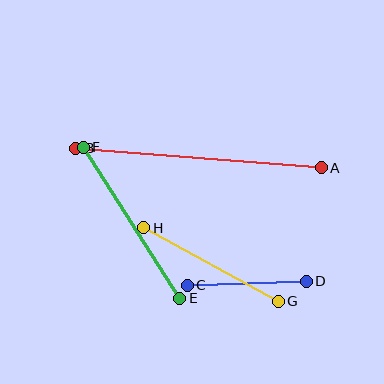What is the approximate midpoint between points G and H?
The midpoint is at approximately (211, 265) pixels.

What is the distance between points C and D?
The distance is approximately 119 pixels.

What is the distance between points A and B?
The distance is approximately 246 pixels.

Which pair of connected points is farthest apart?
Points A and B are farthest apart.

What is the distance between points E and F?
The distance is approximately 179 pixels.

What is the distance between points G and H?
The distance is approximately 154 pixels.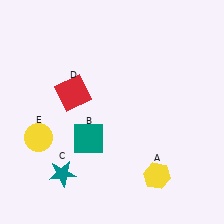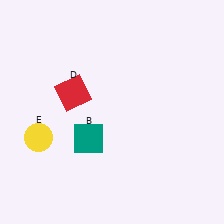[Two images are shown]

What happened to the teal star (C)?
The teal star (C) was removed in Image 2. It was in the bottom-left area of Image 1.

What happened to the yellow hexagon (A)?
The yellow hexagon (A) was removed in Image 2. It was in the bottom-right area of Image 1.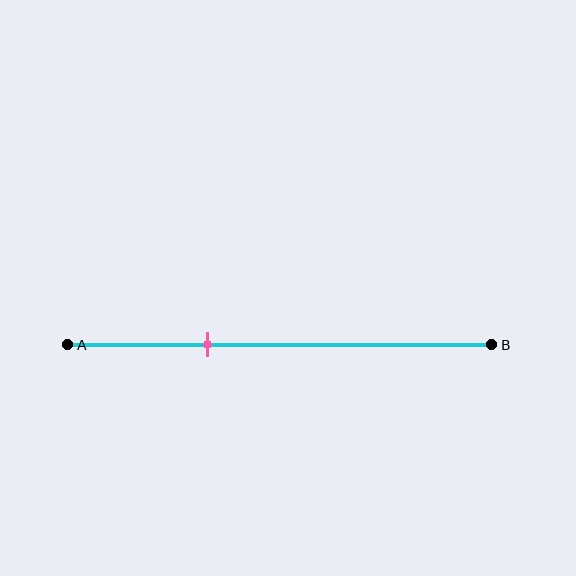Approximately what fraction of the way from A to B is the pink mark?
The pink mark is approximately 35% of the way from A to B.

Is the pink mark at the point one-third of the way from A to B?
Yes, the mark is approximately at the one-third point.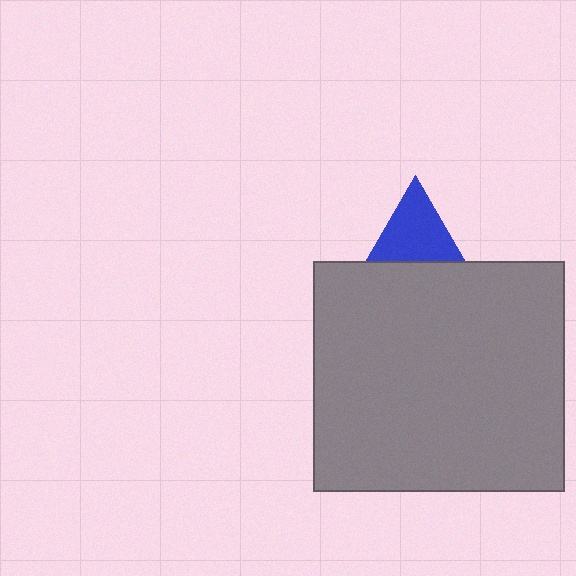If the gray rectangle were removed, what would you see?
You would see the complete blue triangle.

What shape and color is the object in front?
The object in front is a gray rectangle.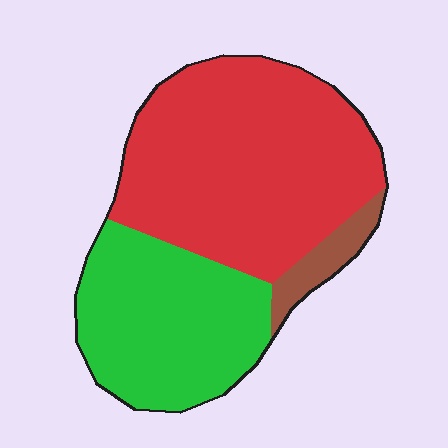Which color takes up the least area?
Brown, at roughly 5%.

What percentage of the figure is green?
Green takes up about three eighths (3/8) of the figure.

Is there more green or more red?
Red.